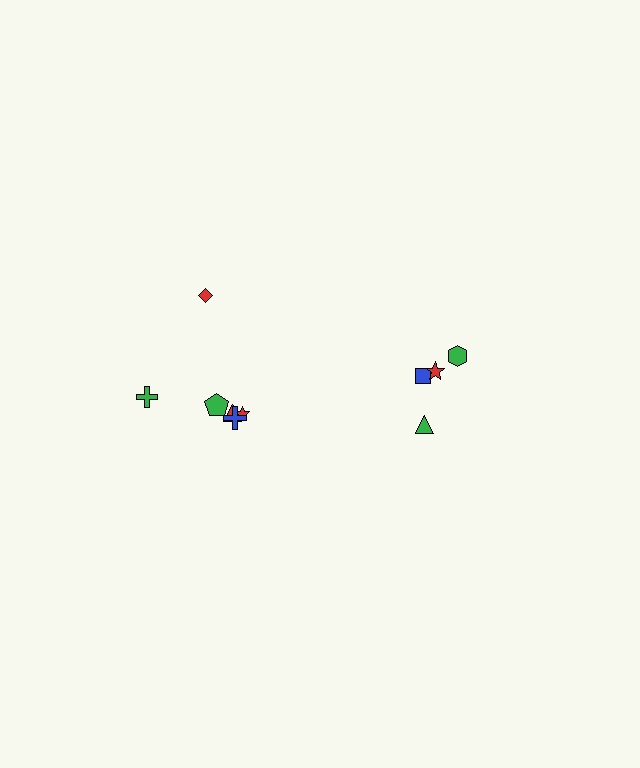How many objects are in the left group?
There are 6 objects.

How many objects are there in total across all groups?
There are 10 objects.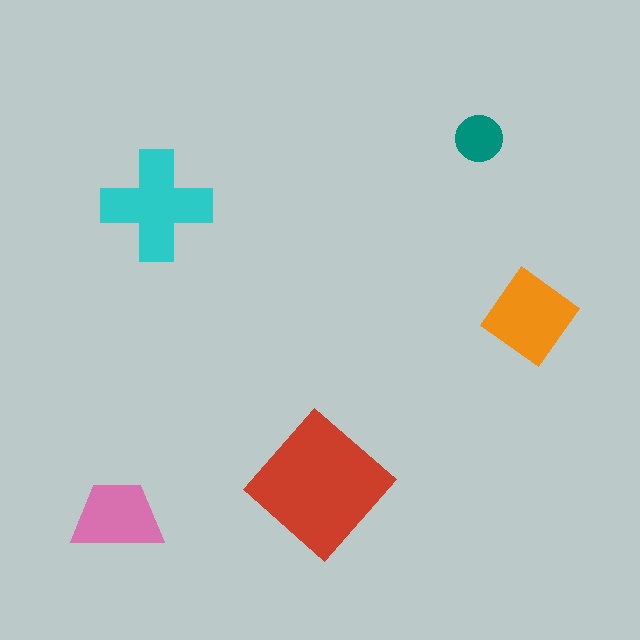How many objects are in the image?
There are 5 objects in the image.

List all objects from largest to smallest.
The red diamond, the cyan cross, the orange diamond, the pink trapezoid, the teal circle.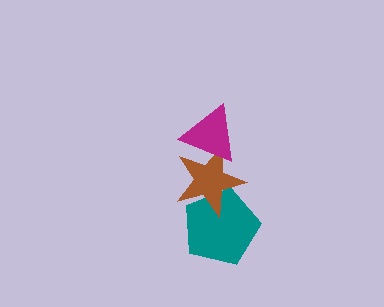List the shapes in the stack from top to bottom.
From top to bottom: the magenta triangle, the brown star, the teal pentagon.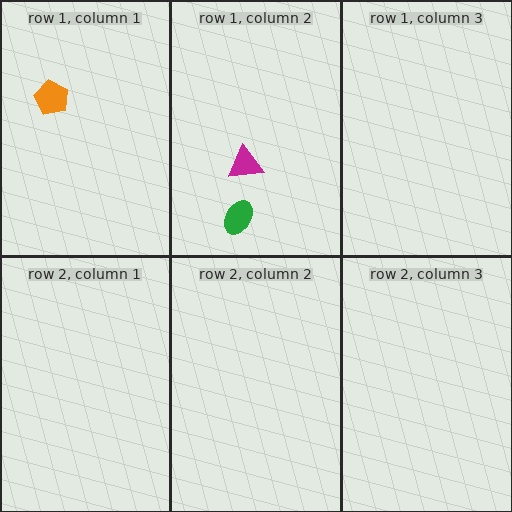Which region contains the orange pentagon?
The row 1, column 1 region.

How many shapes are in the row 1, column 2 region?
2.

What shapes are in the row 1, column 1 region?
The orange pentagon.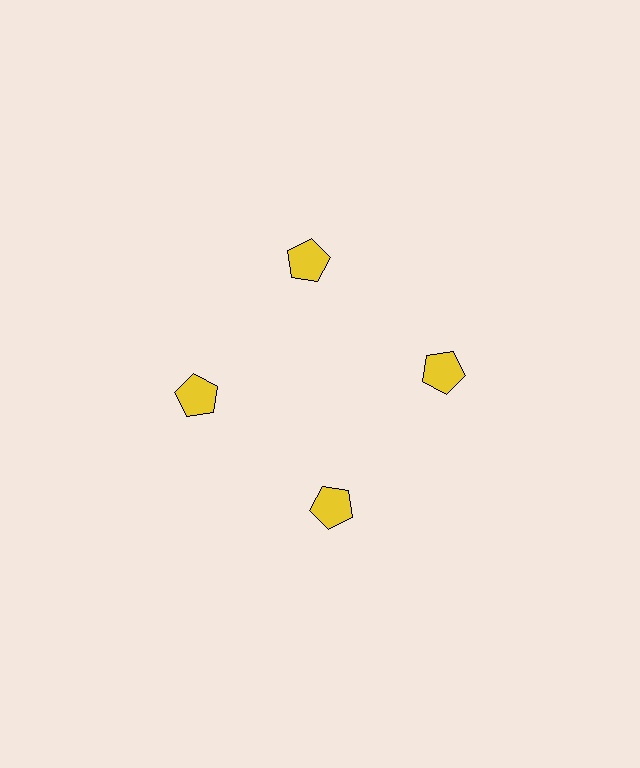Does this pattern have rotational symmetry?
Yes, this pattern has 4-fold rotational symmetry. It looks the same after rotating 90 degrees around the center.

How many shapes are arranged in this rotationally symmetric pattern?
There are 4 shapes, arranged in 4 groups of 1.